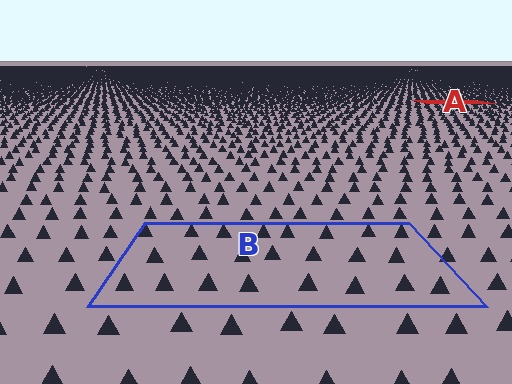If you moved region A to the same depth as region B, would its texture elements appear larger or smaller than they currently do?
They would appear larger. At a closer depth, the same texture elements are projected at a bigger on-screen size.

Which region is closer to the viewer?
Region B is closer. The texture elements there are larger and more spread out.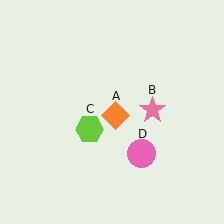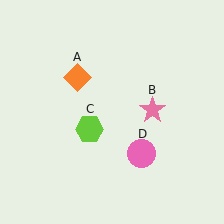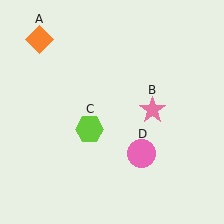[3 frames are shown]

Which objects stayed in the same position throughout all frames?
Pink star (object B) and lime hexagon (object C) and pink circle (object D) remained stationary.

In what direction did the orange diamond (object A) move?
The orange diamond (object A) moved up and to the left.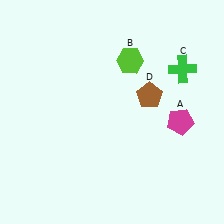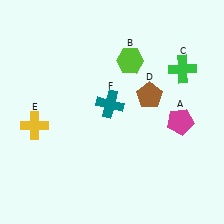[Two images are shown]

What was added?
A yellow cross (E), a teal cross (F) were added in Image 2.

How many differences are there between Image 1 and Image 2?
There are 2 differences between the two images.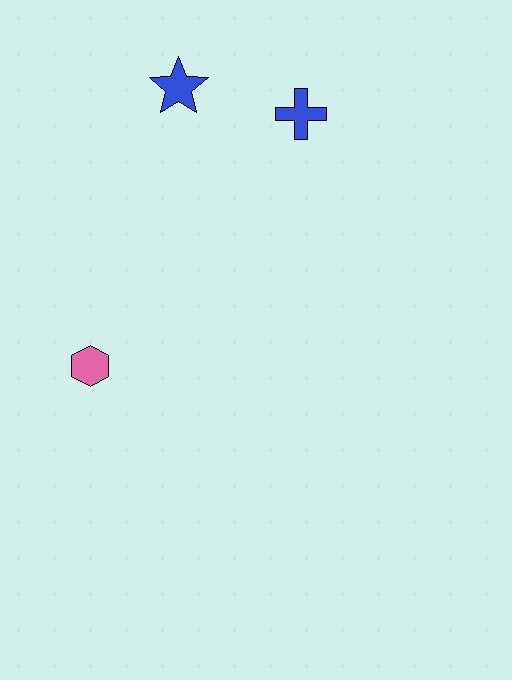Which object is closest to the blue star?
The blue cross is closest to the blue star.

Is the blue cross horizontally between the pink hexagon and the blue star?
No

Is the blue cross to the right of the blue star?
Yes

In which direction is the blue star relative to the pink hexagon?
The blue star is above the pink hexagon.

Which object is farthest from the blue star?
The pink hexagon is farthest from the blue star.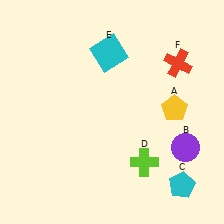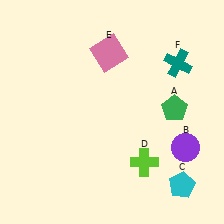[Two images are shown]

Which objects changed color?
A changed from yellow to green. E changed from cyan to pink. F changed from red to teal.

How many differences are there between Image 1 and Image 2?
There are 3 differences between the two images.